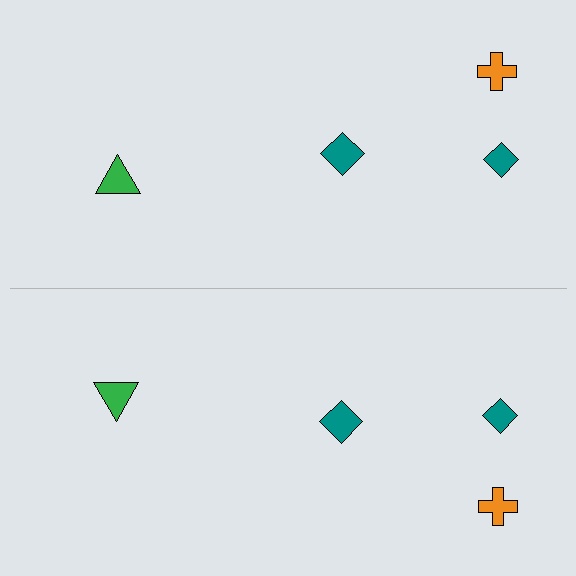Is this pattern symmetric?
Yes, this pattern has bilateral (reflection) symmetry.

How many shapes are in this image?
There are 8 shapes in this image.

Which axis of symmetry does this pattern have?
The pattern has a horizontal axis of symmetry running through the center of the image.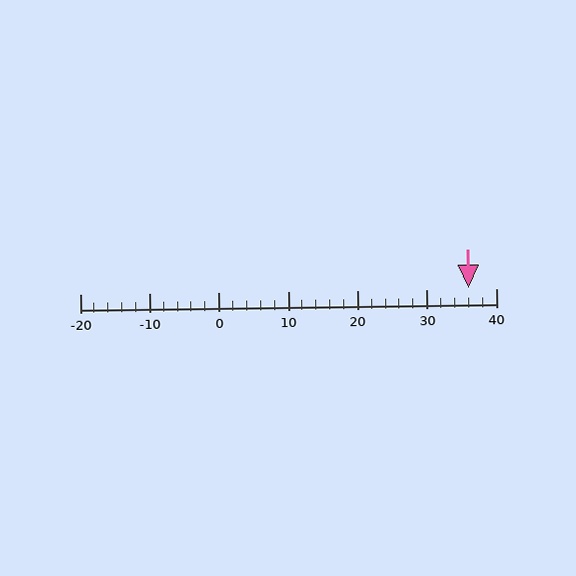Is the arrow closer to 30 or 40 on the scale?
The arrow is closer to 40.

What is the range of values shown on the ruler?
The ruler shows values from -20 to 40.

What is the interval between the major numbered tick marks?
The major tick marks are spaced 10 units apart.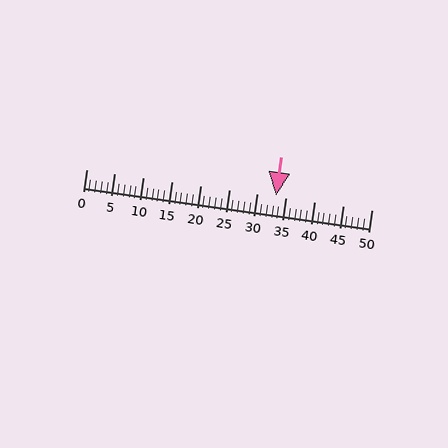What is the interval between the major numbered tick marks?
The major tick marks are spaced 5 units apart.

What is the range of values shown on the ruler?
The ruler shows values from 0 to 50.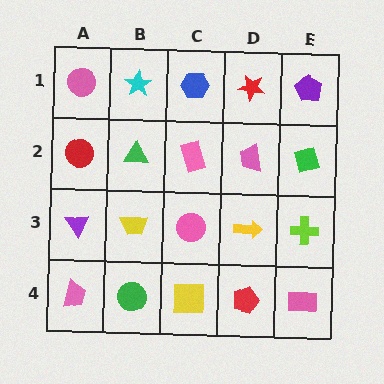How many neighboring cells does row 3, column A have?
3.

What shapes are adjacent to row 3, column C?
A pink rectangle (row 2, column C), a yellow square (row 4, column C), a yellow trapezoid (row 3, column B), a yellow arrow (row 3, column D).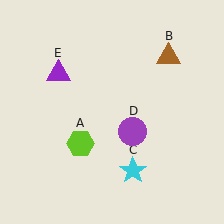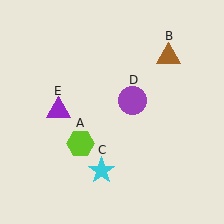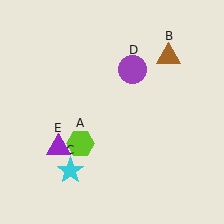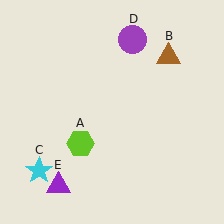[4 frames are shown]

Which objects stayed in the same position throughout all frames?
Lime hexagon (object A) and brown triangle (object B) remained stationary.